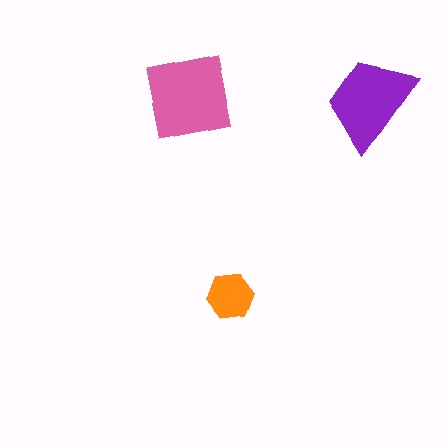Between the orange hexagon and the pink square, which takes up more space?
The pink square.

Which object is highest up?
The purple trapezoid is topmost.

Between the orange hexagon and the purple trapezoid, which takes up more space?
The purple trapezoid.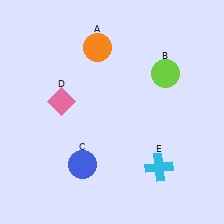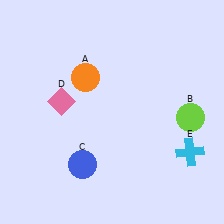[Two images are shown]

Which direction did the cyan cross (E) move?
The cyan cross (E) moved right.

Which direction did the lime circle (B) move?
The lime circle (B) moved down.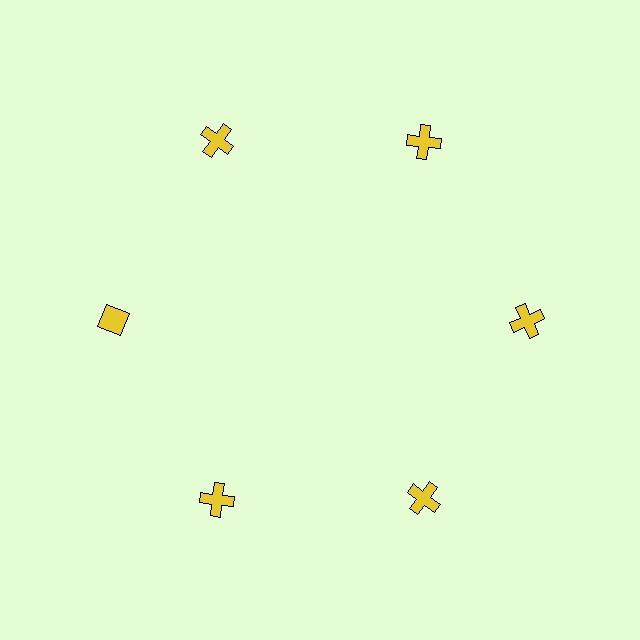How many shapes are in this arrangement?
There are 6 shapes arranged in a ring pattern.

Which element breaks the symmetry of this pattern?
The yellow diamond at roughly the 9 o'clock position breaks the symmetry. All other shapes are yellow crosses.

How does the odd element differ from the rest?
It has a different shape: diamond instead of cross.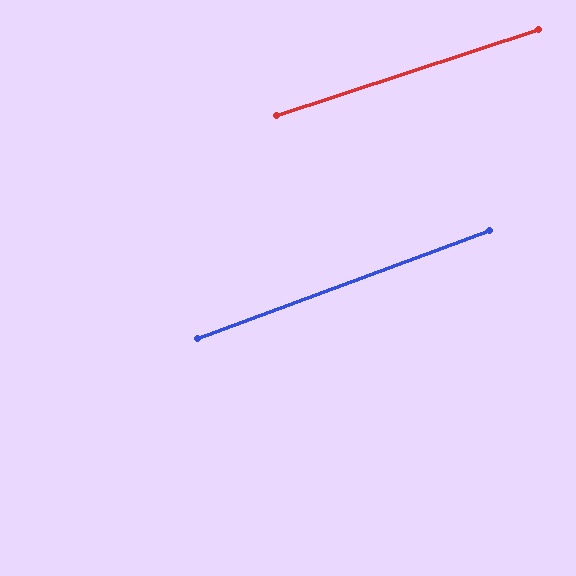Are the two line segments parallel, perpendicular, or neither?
Parallel — their directions differ by only 1.9°.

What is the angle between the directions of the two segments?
Approximately 2 degrees.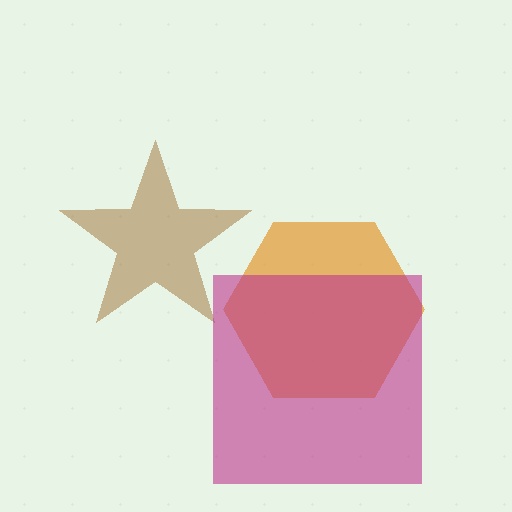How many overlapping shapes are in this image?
There are 3 overlapping shapes in the image.